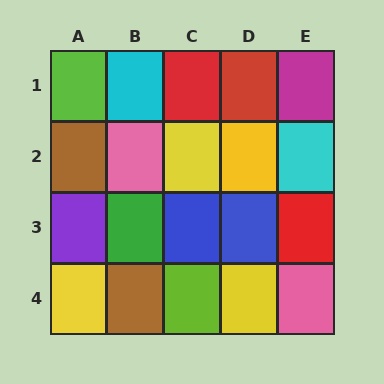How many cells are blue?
2 cells are blue.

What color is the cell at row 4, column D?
Yellow.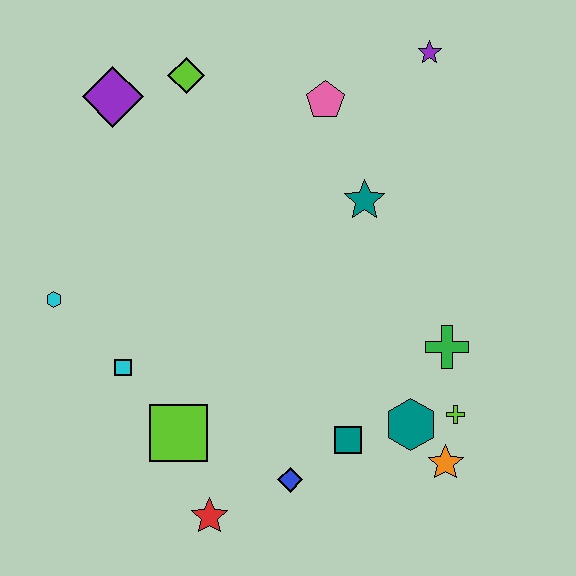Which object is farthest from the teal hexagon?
The purple diamond is farthest from the teal hexagon.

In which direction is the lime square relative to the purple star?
The lime square is below the purple star.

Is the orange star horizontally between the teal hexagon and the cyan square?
No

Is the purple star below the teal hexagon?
No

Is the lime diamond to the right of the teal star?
No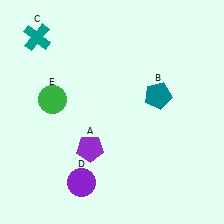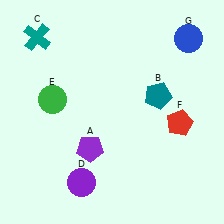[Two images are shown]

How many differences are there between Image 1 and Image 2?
There are 2 differences between the two images.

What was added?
A red pentagon (F), a blue circle (G) were added in Image 2.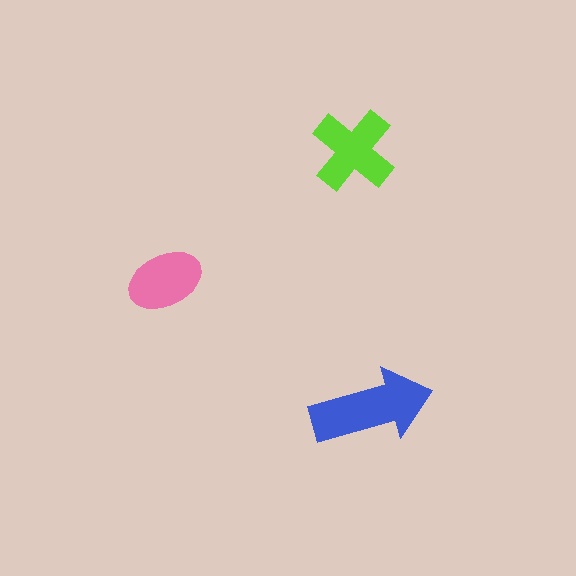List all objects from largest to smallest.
The blue arrow, the lime cross, the pink ellipse.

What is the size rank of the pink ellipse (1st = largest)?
3rd.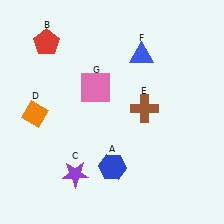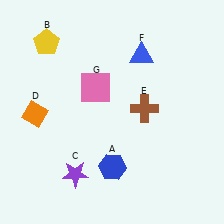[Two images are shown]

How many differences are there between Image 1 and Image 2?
There is 1 difference between the two images.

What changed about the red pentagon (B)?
In Image 1, B is red. In Image 2, it changed to yellow.